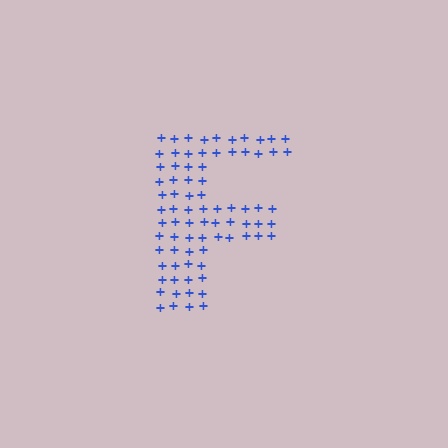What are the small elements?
The small elements are plus signs.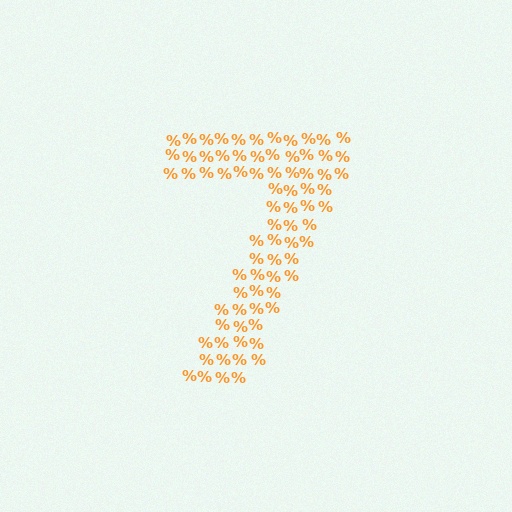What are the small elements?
The small elements are percent signs.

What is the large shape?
The large shape is the digit 7.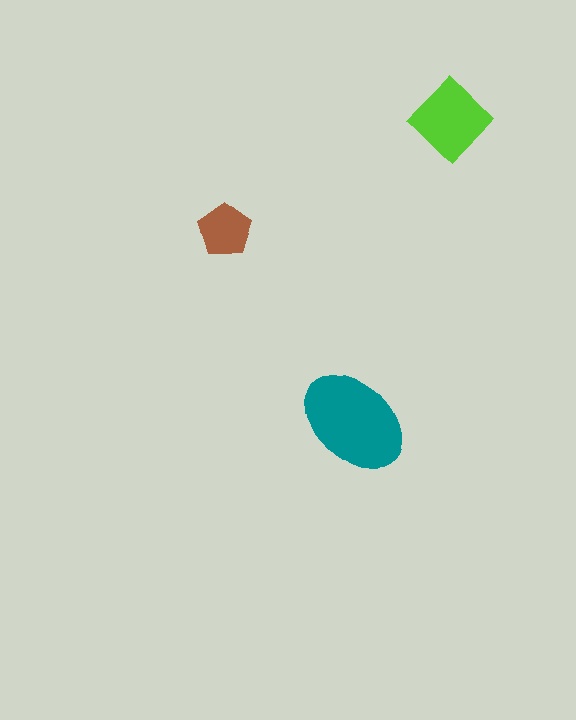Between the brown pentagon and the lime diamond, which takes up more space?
The lime diamond.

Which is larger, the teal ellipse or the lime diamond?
The teal ellipse.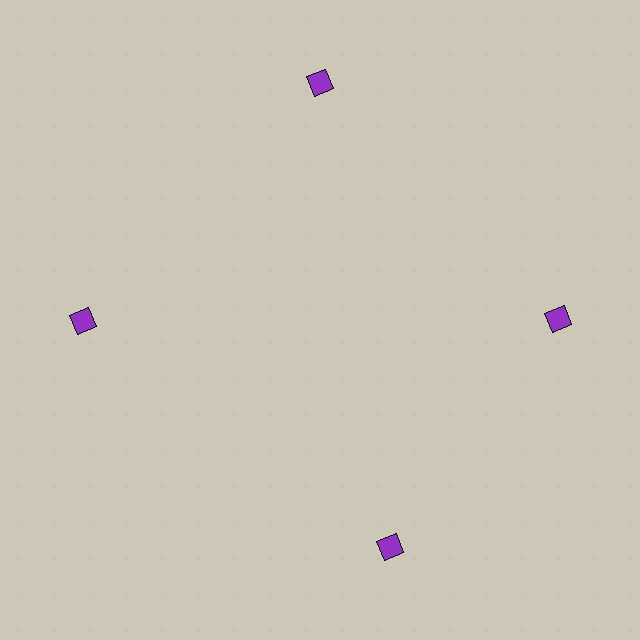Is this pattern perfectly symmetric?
No. The 4 purple squares are arranged in a ring, but one element near the 6 o'clock position is rotated out of alignment along the ring, breaking the 4-fold rotational symmetry.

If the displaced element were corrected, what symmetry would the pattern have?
It would have 4-fold rotational symmetry — the pattern would map onto itself every 90 degrees.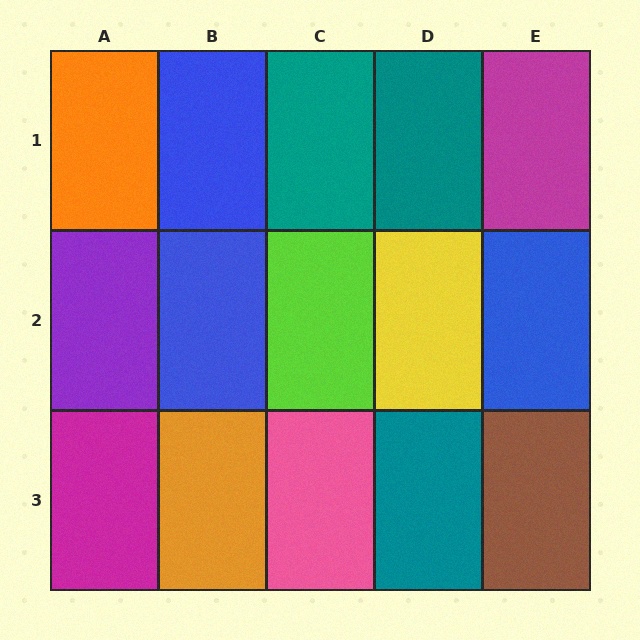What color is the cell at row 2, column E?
Blue.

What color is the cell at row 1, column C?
Teal.